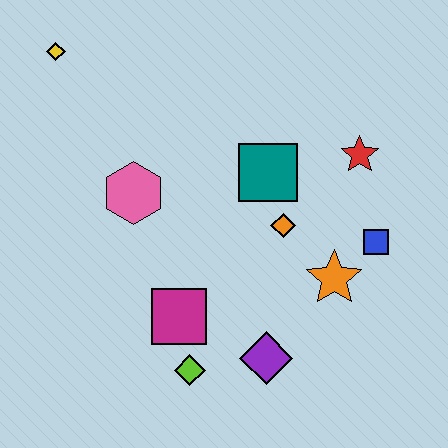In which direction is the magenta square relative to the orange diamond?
The magenta square is to the left of the orange diamond.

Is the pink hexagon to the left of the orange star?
Yes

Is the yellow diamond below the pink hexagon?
No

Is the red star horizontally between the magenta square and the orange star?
No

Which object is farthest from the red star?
The yellow diamond is farthest from the red star.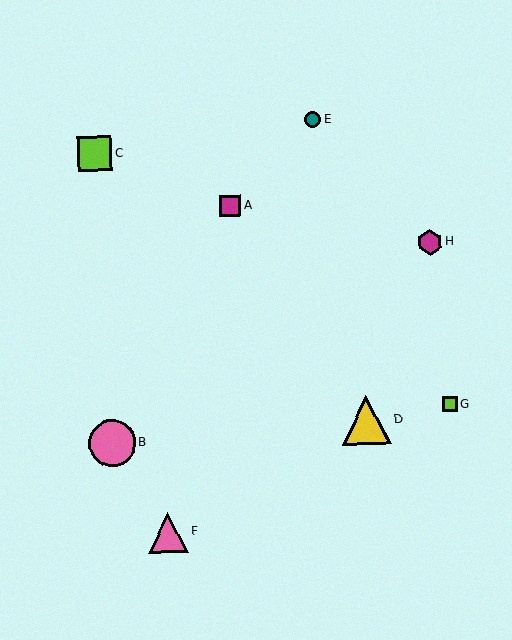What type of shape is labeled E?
Shape E is a teal circle.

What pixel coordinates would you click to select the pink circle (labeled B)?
Click at (112, 443) to select the pink circle B.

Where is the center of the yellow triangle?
The center of the yellow triangle is at (366, 421).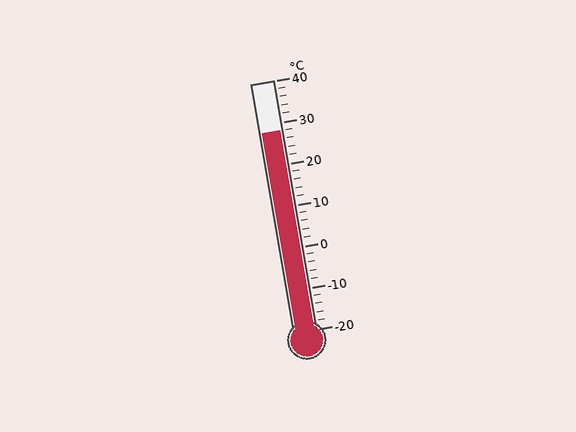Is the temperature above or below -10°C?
The temperature is above -10°C.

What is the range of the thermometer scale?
The thermometer scale ranges from -20°C to 40°C.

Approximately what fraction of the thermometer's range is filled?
The thermometer is filled to approximately 80% of its range.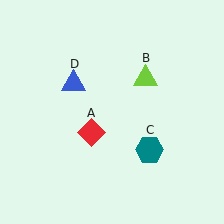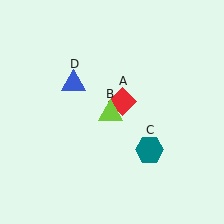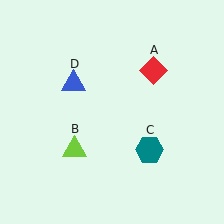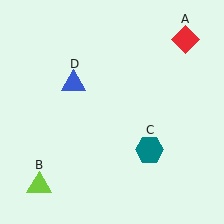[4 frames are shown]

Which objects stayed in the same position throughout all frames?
Teal hexagon (object C) and blue triangle (object D) remained stationary.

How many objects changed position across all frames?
2 objects changed position: red diamond (object A), lime triangle (object B).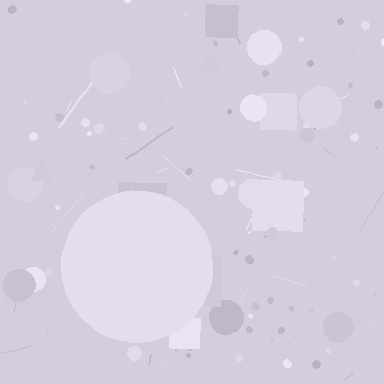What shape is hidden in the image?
A circle is hidden in the image.